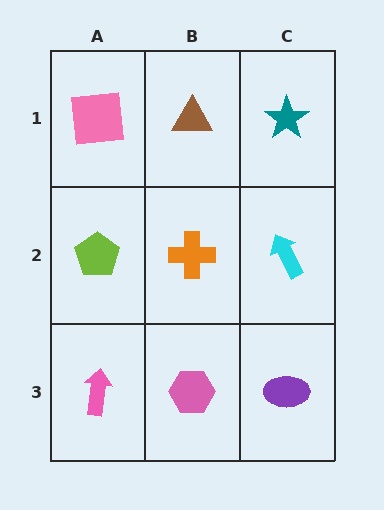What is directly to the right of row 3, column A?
A pink hexagon.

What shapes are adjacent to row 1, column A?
A lime pentagon (row 2, column A), a brown triangle (row 1, column B).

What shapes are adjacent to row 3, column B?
An orange cross (row 2, column B), a pink arrow (row 3, column A), a purple ellipse (row 3, column C).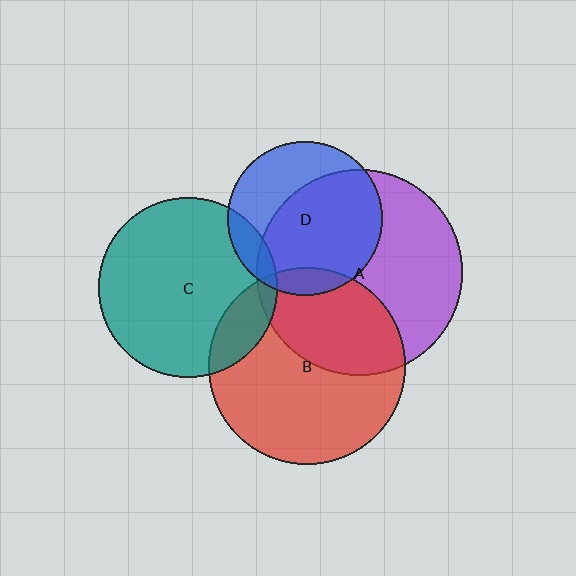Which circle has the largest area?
Circle A (purple).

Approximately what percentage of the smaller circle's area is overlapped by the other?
Approximately 15%.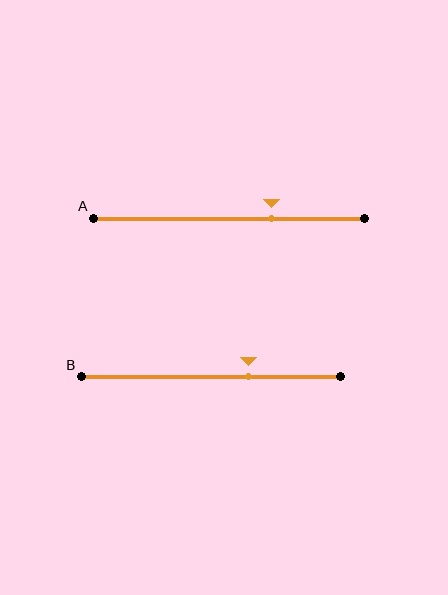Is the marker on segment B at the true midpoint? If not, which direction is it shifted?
No, the marker on segment B is shifted to the right by about 15% of the segment length.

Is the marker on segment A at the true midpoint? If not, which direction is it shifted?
No, the marker on segment A is shifted to the right by about 16% of the segment length.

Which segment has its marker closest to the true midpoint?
Segment B has its marker closest to the true midpoint.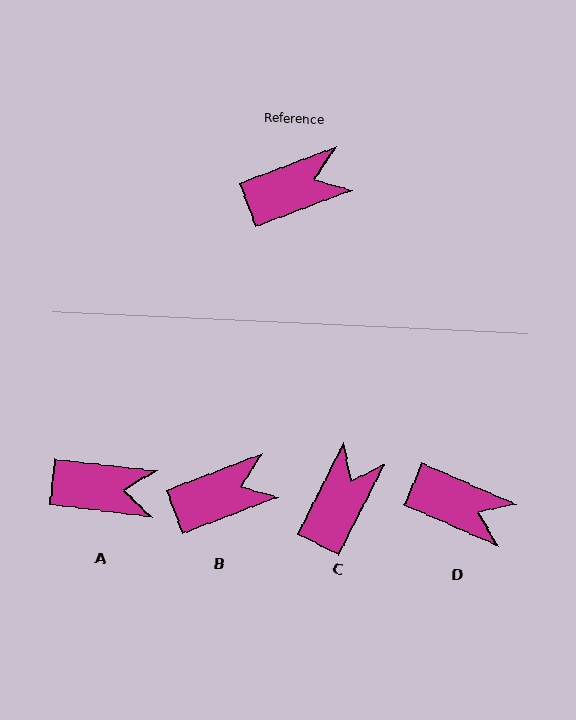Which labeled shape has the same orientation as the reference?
B.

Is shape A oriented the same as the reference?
No, it is off by about 27 degrees.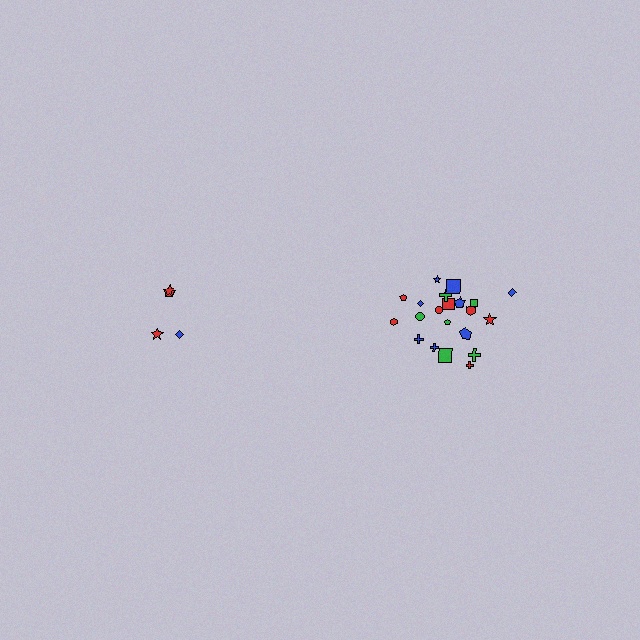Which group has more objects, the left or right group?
The right group.